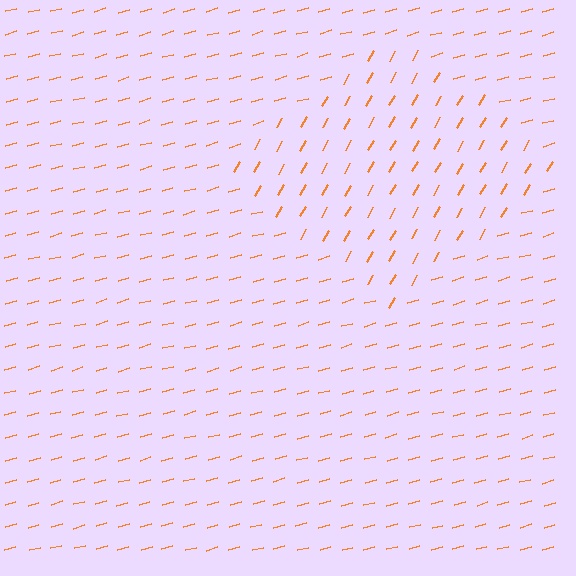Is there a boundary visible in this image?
Yes, there is a texture boundary formed by a change in line orientation.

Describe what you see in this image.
The image is filled with small orange line segments. A diamond region in the image has lines oriented differently from the surrounding lines, creating a visible texture boundary.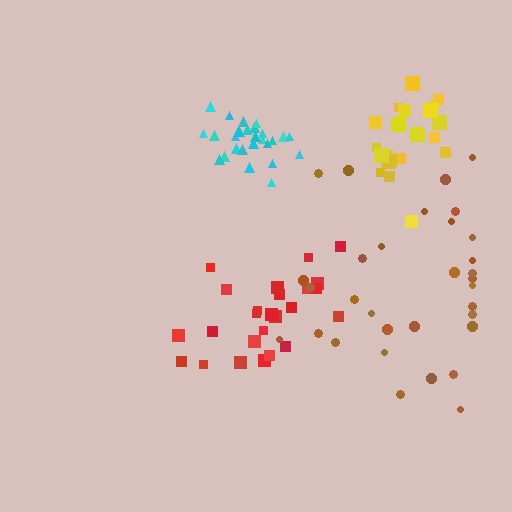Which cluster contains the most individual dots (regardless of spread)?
Brown (32).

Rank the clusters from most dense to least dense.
cyan, yellow, red, brown.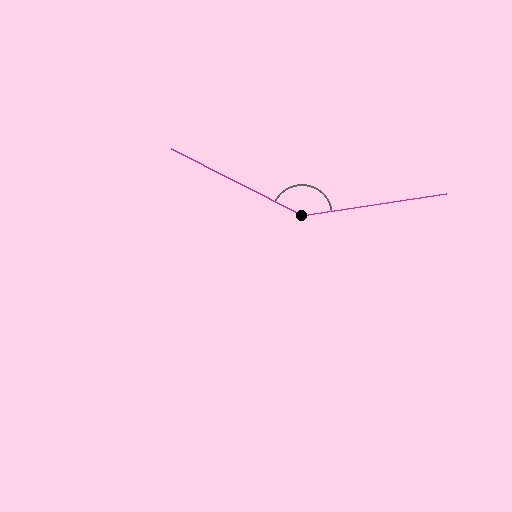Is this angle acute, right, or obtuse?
It is obtuse.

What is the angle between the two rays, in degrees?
Approximately 145 degrees.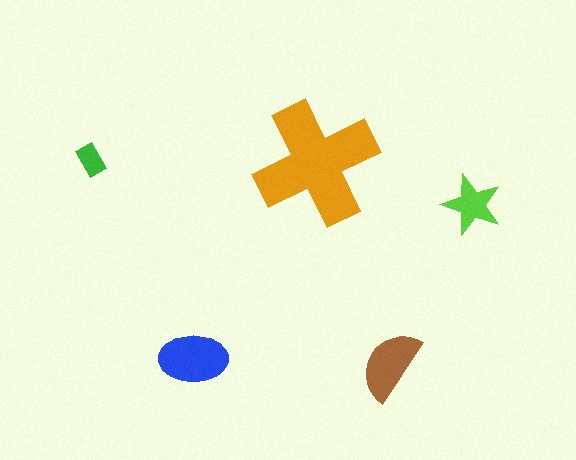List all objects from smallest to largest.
The green rectangle, the lime star, the brown semicircle, the blue ellipse, the orange cross.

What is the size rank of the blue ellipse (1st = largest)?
2nd.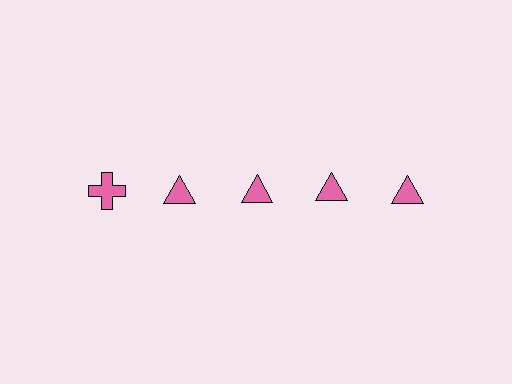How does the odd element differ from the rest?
It has a different shape: cross instead of triangle.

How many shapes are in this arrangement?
There are 5 shapes arranged in a grid pattern.